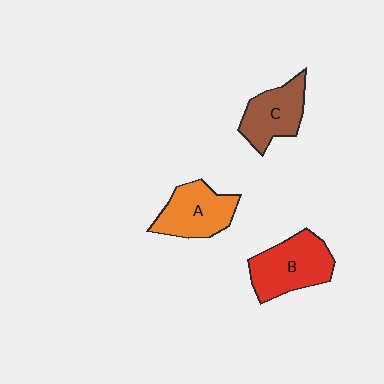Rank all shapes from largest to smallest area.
From largest to smallest: B (red), A (orange), C (brown).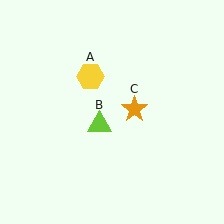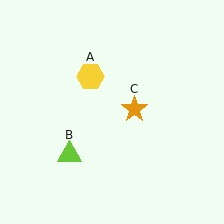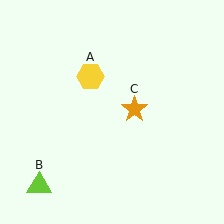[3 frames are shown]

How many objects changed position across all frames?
1 object changed position: lime triangle (object B).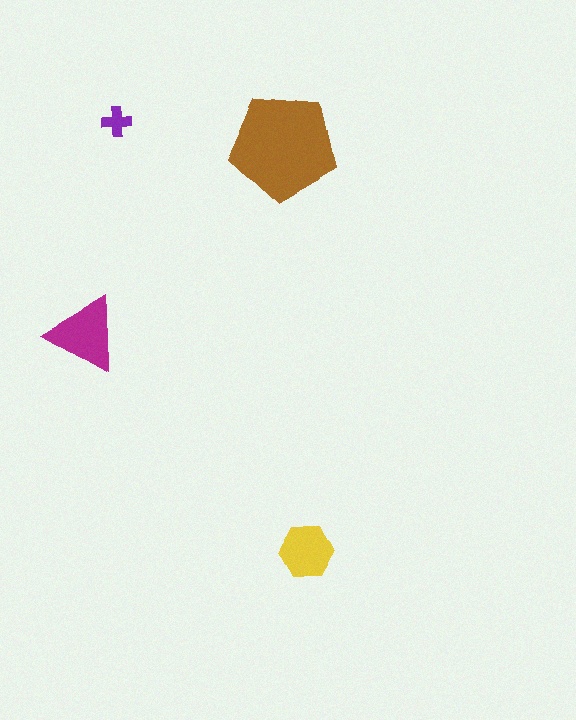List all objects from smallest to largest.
The purple cross, the yellow hexagon, the magenta triangle, the brown pentagon.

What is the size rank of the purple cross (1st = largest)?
4th.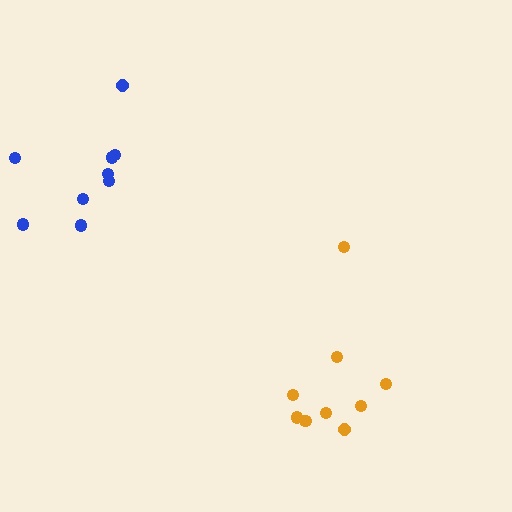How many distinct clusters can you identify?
There are 2 distinct clusters.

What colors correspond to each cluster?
The clusters are colored: blue, orange.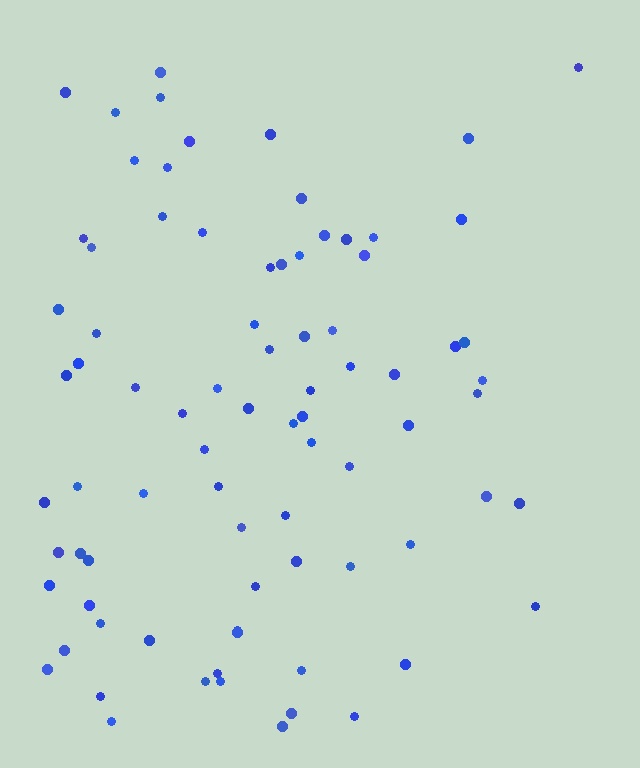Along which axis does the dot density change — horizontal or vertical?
Horizontal.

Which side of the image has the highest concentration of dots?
The left.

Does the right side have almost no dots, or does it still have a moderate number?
Still a moderate number, just noticeably fewer than the left.